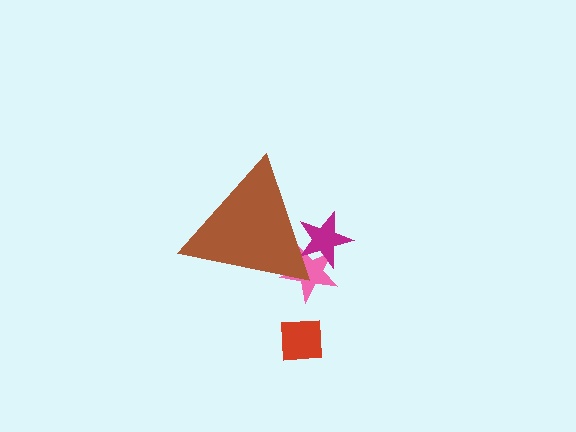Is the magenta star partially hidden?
Yes, the magenta star is partially hidden behind the brown triangle.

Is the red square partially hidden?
No, the red square is fully visible.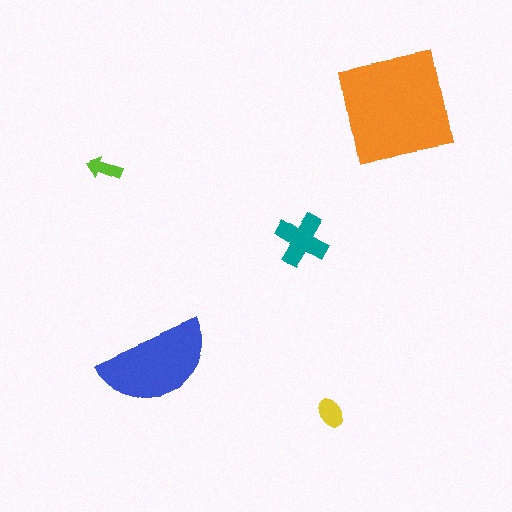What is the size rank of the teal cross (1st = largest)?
3rd.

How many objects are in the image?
There are 5 objects in the image.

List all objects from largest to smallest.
The orange square, the blue semicircle, the teal cross, the yellow ellipse, the lime arrow.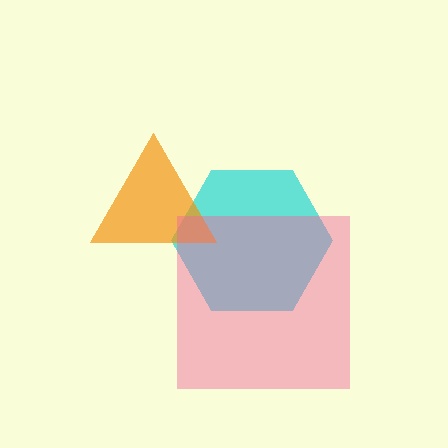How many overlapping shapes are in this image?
There are 3 overlapping shapes in the image.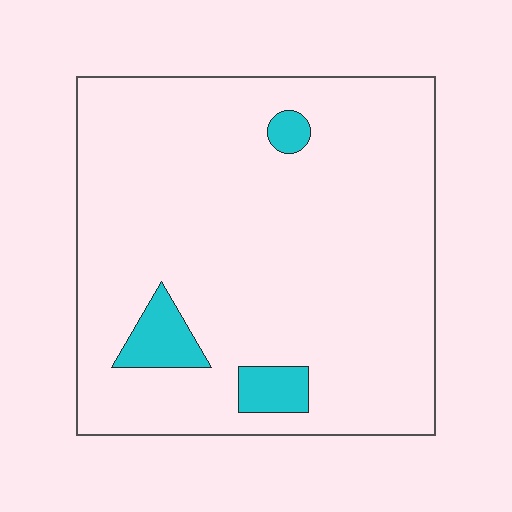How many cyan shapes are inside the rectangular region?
3.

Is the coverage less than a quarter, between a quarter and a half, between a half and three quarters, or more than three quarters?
Less than a quarter.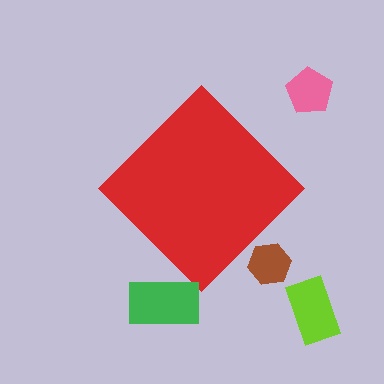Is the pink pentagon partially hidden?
No, the pink pentagon is fully visible.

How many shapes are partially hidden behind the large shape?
1 shape is partially hidden.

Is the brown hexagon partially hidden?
Yes, the brown hexagon is partially hidden behind the red diamond.